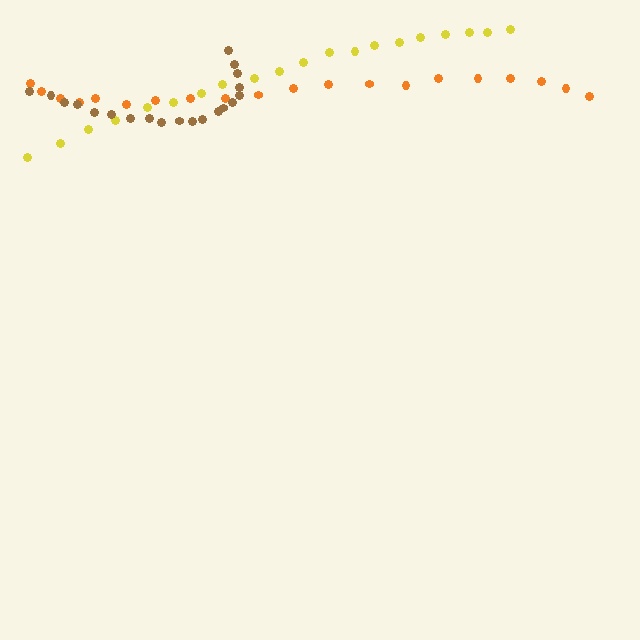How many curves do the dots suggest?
There are 3 distinct paths.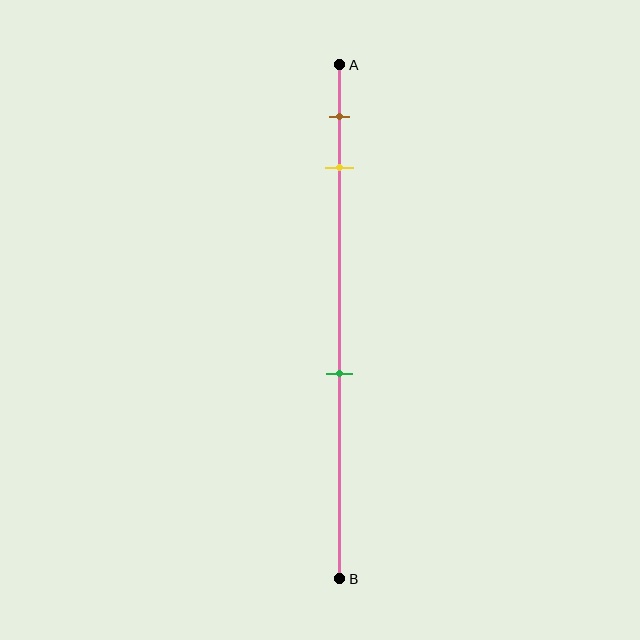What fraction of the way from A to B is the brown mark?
The brown mark is approximately 10% (0.1) of the way from A to B.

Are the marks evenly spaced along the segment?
No, the marks are not evenly spaced.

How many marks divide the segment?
There are 3 marks dividing the segment.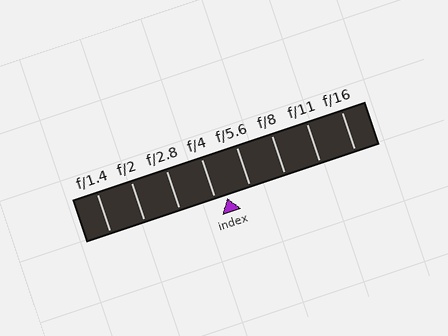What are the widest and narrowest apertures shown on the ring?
The widest aperture shown is f/1.4 and the narrowest is f/16.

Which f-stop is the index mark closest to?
The index mark is closest to f/4.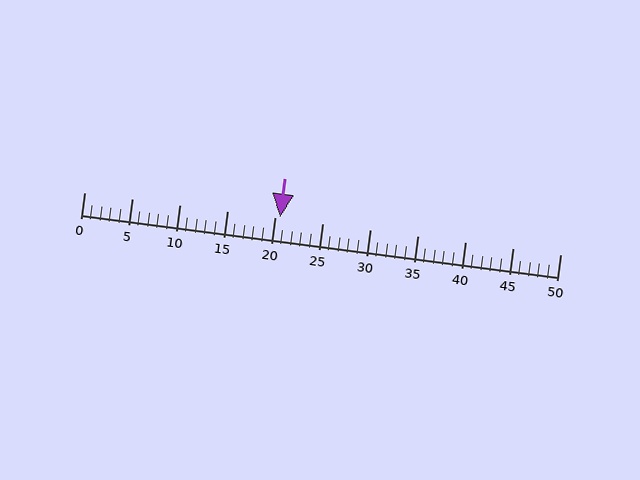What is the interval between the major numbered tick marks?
The major tick marks are spaced 5 units apart.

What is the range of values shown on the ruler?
The ruler shows values from 0 to 50.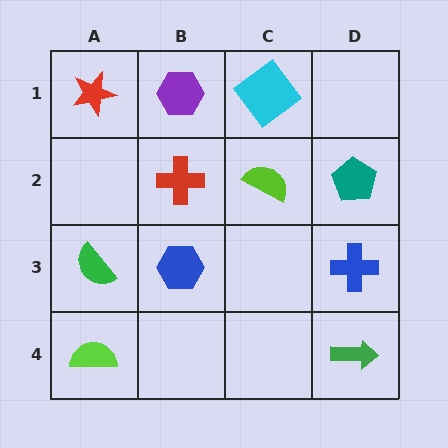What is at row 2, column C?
A lime semicircle.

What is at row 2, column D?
A teal pentagon.